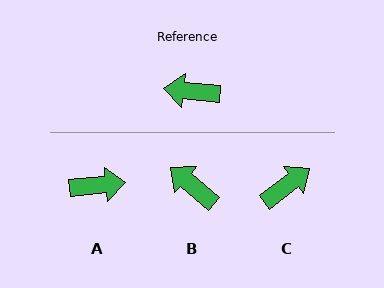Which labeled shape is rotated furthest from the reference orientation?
A, about 168 degrees away.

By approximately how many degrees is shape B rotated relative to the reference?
Approximately 34 degrees clockwise.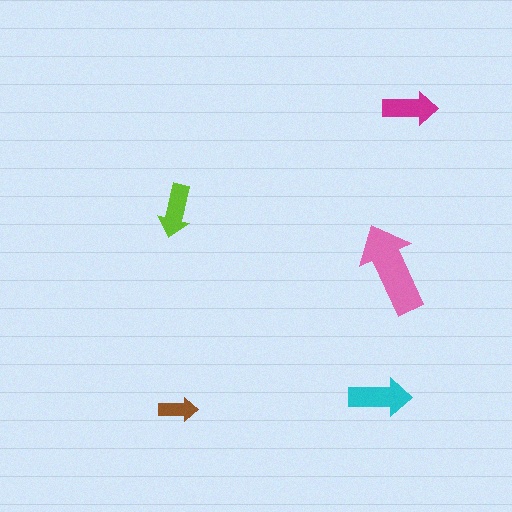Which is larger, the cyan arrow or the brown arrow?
The cyan one.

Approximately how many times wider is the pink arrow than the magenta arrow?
About 1.5 times wider.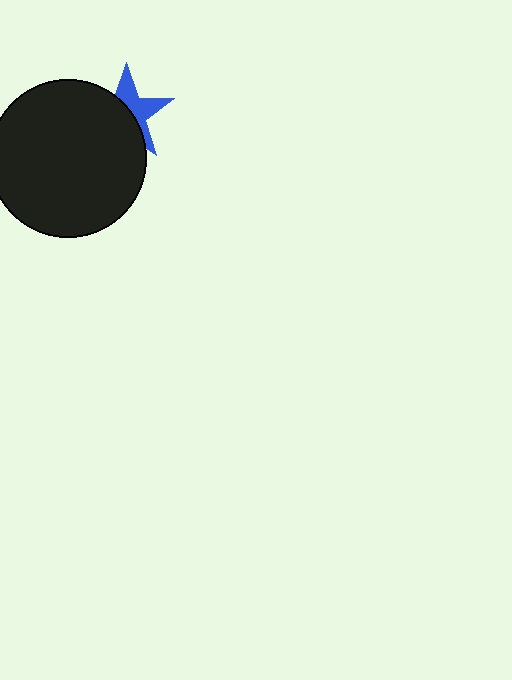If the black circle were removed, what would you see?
You would see the complete blue star.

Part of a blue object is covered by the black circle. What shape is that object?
It is a star.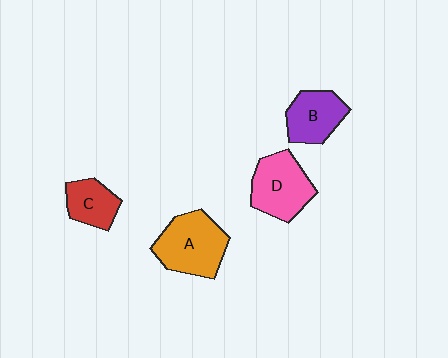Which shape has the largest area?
Shape A (orange).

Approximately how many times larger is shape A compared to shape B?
Approximately 1.4 times.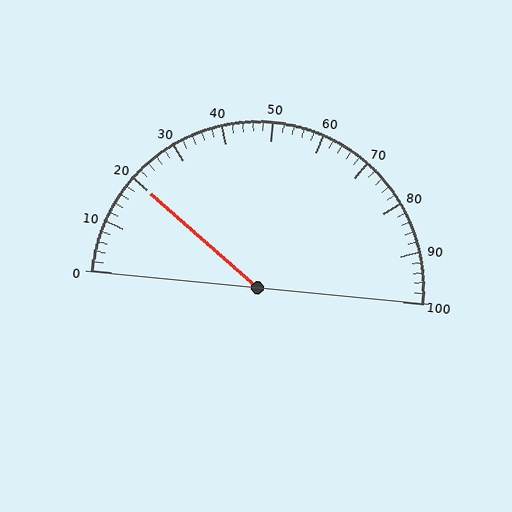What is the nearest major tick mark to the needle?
The nearest major tick mark is 20.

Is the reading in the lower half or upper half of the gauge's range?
The reading is in the lower half of the range (0 to 100).